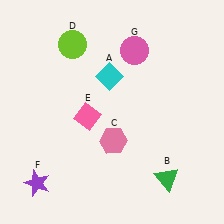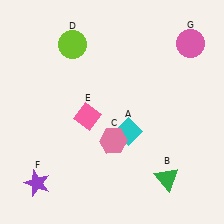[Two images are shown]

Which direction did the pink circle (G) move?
The pink circle (G) moved right.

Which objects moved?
The objects that moved are: the cyan diamond (A), the pink circle (G).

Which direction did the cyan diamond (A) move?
The cyan diamond (A) moved down.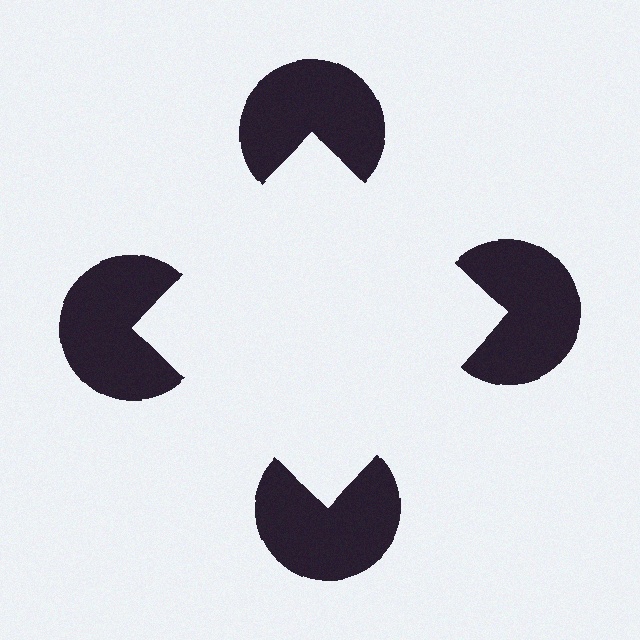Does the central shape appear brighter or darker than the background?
It typically appears slightly brighter than the background, even though no actual brightness change is drawn.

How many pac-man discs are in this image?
There are 4 — one at each vertex of the illusory square.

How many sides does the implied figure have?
4 sides.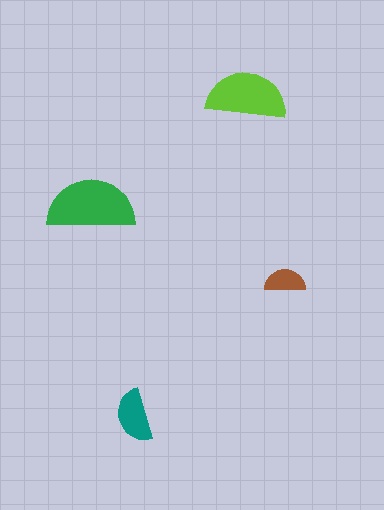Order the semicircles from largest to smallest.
the green one, the lime one, the teal one, the brown one.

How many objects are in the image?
There are 4 objects in the image.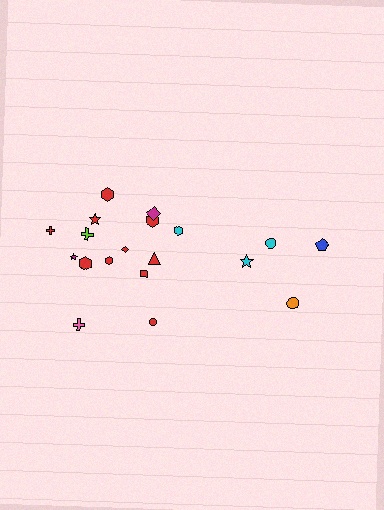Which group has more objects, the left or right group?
The left group.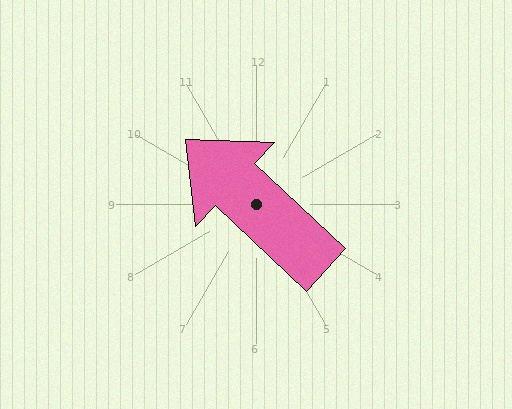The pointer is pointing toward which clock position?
Roughly 10 o'clock.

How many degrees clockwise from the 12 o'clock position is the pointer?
Approximately 313 degrees.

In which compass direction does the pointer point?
Northwest.